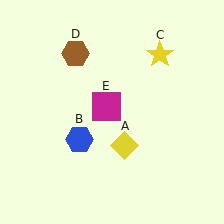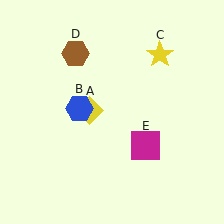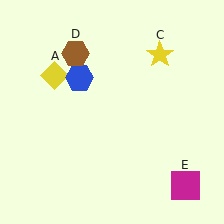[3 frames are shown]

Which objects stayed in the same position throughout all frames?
Yellow star (object C) and brown hexagon (object D) remained stationary.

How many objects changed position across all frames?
3 objects changed position: yellow diamond (object A), blue hexagon (object B), magenta square (object E).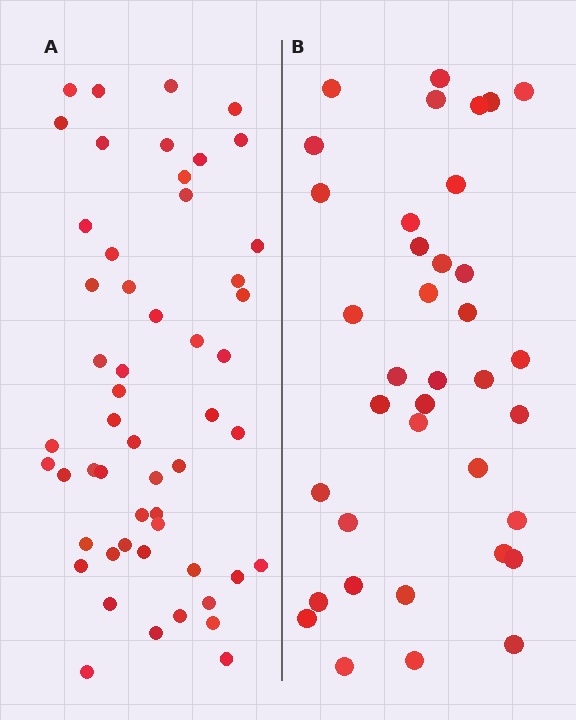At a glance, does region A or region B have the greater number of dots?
Region A (the left region) has more dots.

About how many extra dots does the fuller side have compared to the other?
Region A has approximately 15 more dots than region B.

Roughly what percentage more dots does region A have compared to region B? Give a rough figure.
About 45% more.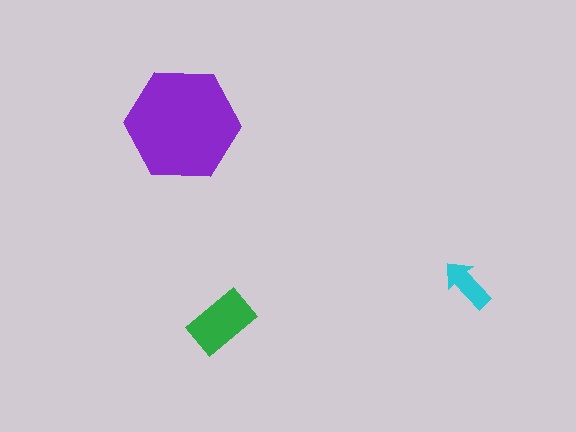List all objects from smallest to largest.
The cyan arrow, the green rectangle, the purple hexagon.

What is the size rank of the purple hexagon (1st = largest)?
1st.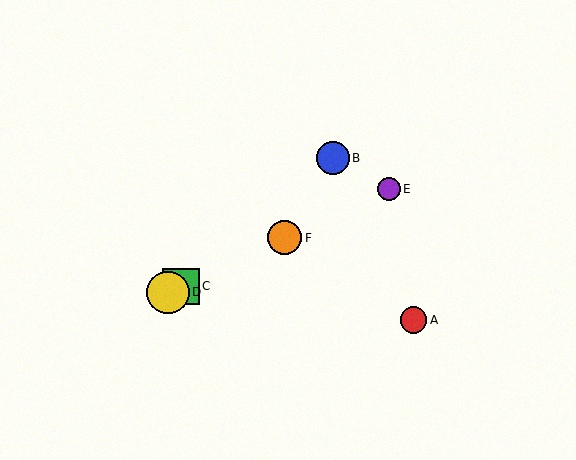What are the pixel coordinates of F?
Object F is at (285, 238).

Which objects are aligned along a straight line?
Objects C, D, E, F are aligned along a straight line.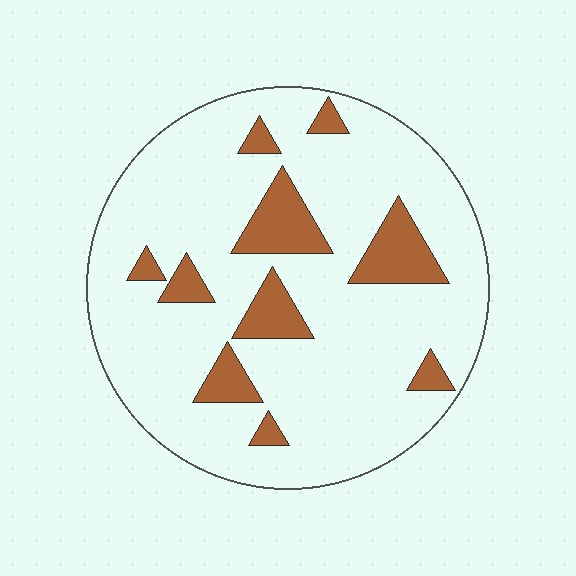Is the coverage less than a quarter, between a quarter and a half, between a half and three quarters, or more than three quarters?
Less than a quarter.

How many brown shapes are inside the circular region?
10.